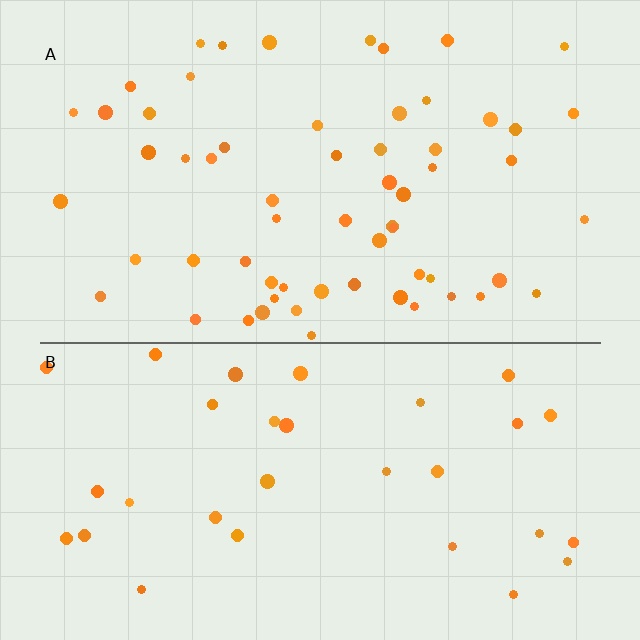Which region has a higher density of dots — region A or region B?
A (the top).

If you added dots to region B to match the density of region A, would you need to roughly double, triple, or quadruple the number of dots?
Approximately double.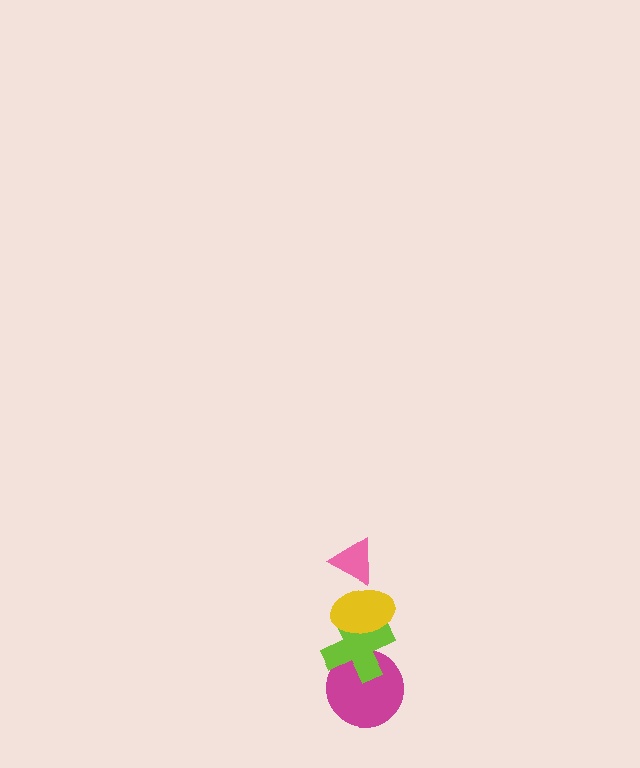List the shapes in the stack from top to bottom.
From top to bottom: the pink triangle, the yellow ellipse, the lime cross, the magenta circle.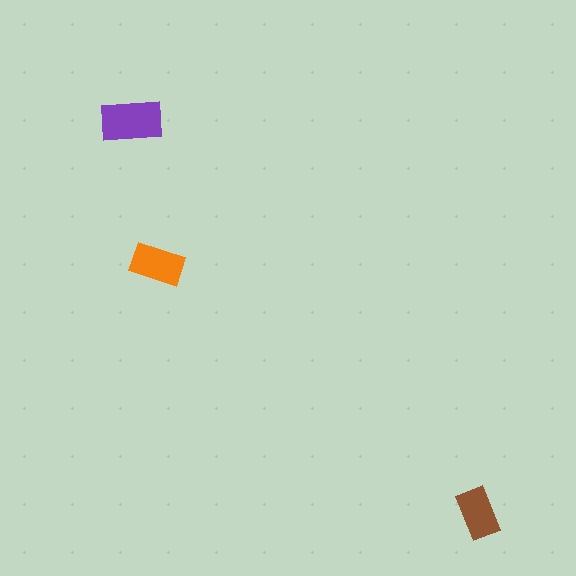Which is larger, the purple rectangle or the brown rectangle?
The purple one.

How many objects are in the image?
There are 3 objects in the image.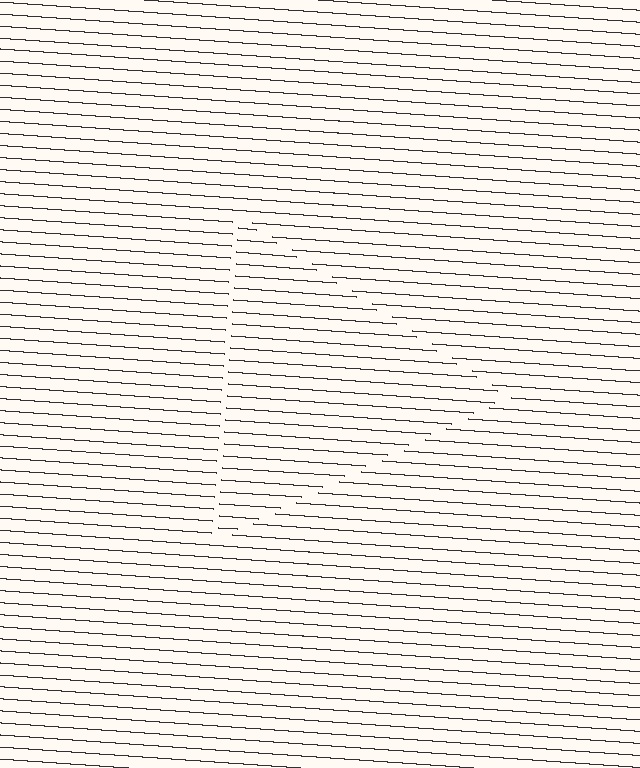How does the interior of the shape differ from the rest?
The interior of the shape contains the same grating, shifted by half a period — the contour is defined by the phase discontinuity where line-ends from the inner and outer gratings abut.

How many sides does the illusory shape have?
3 sides — the line-ends trace a triangle.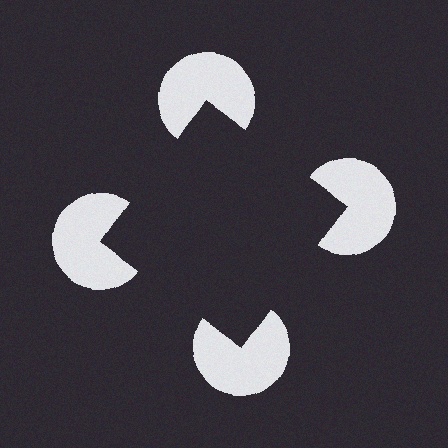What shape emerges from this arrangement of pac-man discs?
An illusory square — its edges are inferred from the aligned wedge cuts in the pac-man discs, not physically drawn.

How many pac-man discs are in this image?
There are 4 — one at each vertex of the illusory square.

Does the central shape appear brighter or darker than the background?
It typically appears slightly darker than the background, even though no actual brightness change is drawn.